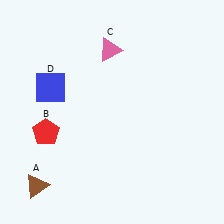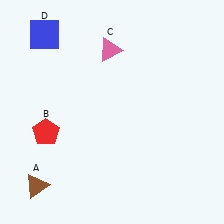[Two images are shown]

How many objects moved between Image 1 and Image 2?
1 object moved between the two images.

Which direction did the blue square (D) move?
The blue square (D) moved up.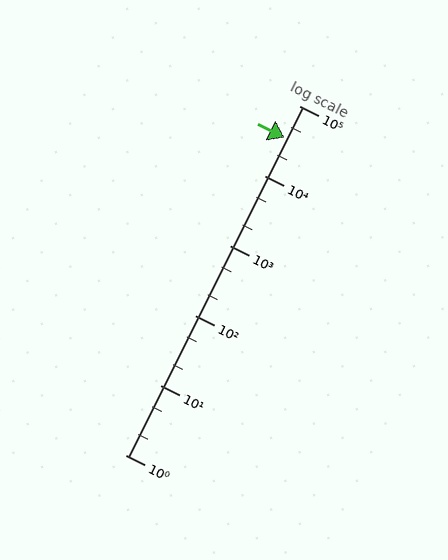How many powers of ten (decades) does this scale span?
The scale spans 5 decades, from 1 to 100000.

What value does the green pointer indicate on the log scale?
The pointer indicates approximately 35000.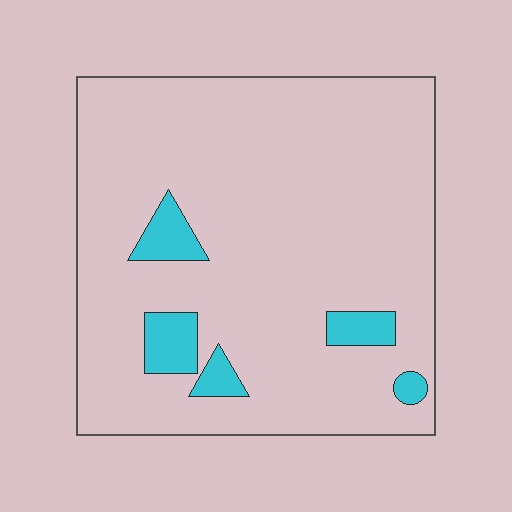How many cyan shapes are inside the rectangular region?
5.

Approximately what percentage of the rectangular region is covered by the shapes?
Approximately 10%.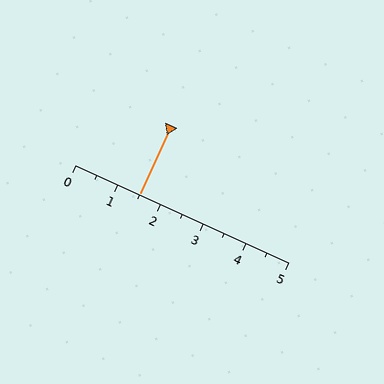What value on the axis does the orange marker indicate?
The marker indicates approximately 1.5.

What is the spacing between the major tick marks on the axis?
The major ticks are spaced 1 apart.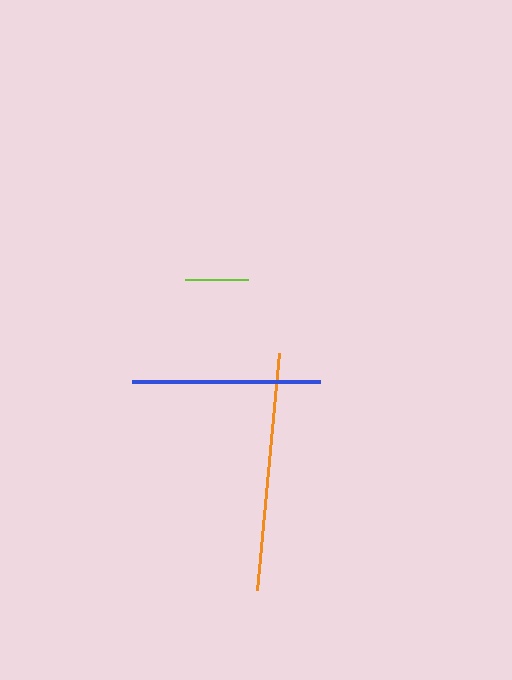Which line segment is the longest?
The orange line is the longest at approximately 238 pixels.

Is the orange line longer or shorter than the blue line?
The orange line is longer than the blue line.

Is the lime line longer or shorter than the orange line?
The orange line is longer than the lime line.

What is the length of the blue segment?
The blue segment is approximately 188 pixels long.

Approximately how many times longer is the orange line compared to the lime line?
The orange line is approximately 3.8 times the length of the lime line.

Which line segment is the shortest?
The lime line is the shortest at approximately 63 pixels.